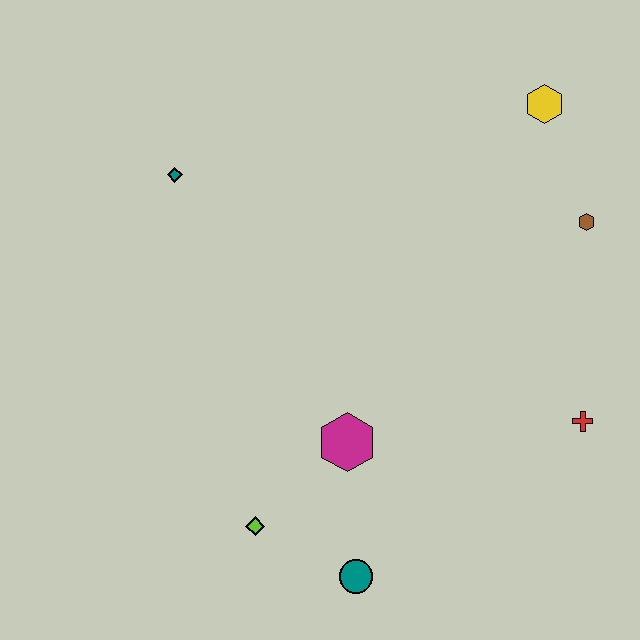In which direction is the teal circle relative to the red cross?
The teal circle is to the left of the red cross.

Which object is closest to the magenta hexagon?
The lime diamond is closest to the magenta hexagon.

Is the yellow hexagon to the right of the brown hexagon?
No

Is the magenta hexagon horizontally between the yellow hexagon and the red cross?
No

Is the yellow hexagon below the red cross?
No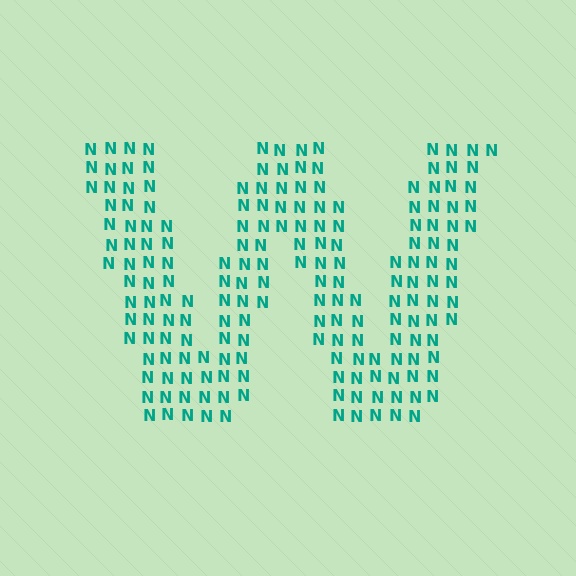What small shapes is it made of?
It is made of small letter N's.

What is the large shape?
The large shape is the letter W.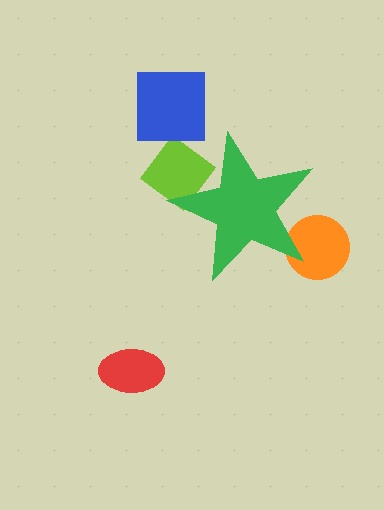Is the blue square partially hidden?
No, the blue square is fully visible.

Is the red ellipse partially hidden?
No, the red ellipse is fully visible.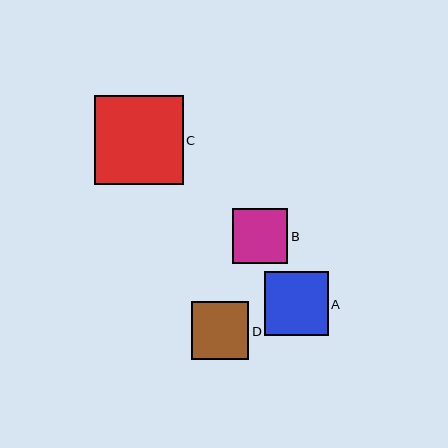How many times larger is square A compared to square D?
Square A is approximately 1.1 times the size of square D.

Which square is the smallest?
Square B is the smallest with a size of approximately 55 pixels.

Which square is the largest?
Square C is the largest with a size of approximately 89 pixels.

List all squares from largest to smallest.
From largest to smallest: C, A, D, B.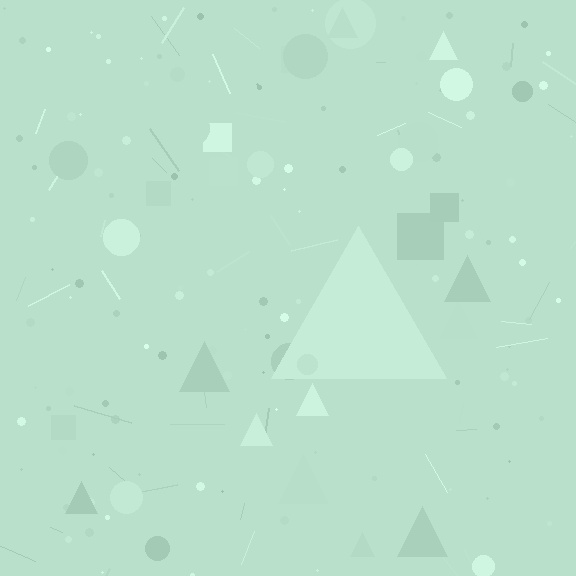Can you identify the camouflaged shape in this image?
The camouflaged shape is a triangle.